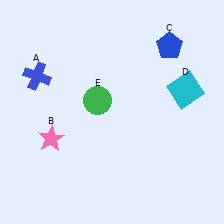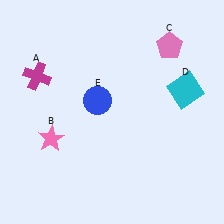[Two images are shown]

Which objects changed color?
A changed from blue to magenta. C changed from blue to pink. E changed from green to blue.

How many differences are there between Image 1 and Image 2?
There are 3 differences between the two images.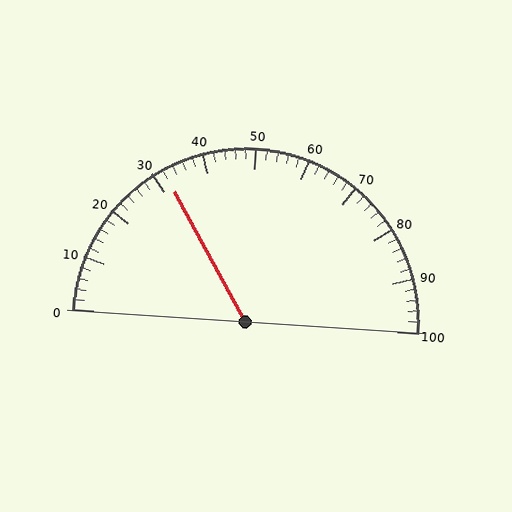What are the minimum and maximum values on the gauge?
The gauge ranges from 0 to 100.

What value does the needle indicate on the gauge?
The needle indicates approximately 32.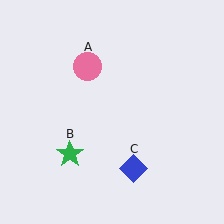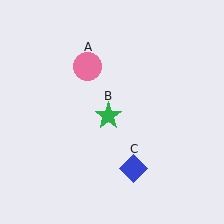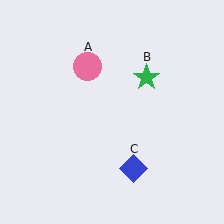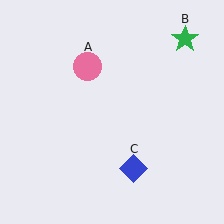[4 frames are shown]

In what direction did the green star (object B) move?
The green star (object B) moved up and to the right.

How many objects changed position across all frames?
1 object changed position: green star (object B).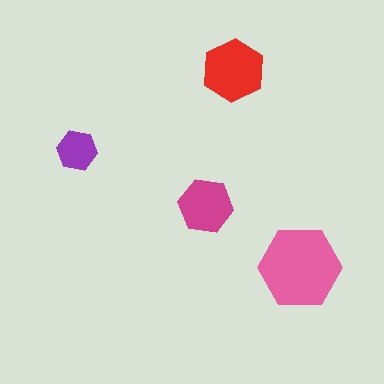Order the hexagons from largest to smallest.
the pink one, the red one, the magenta one, the purple one.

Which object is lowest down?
The pink hexagon is bottommost.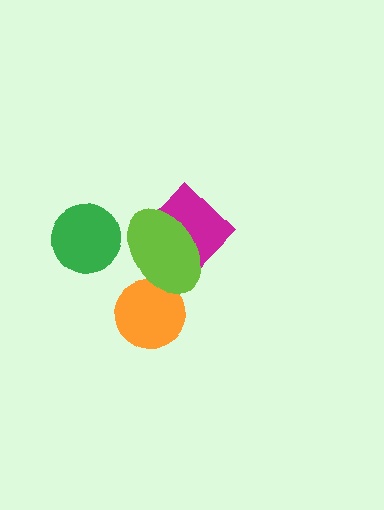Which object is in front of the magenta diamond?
The lime ellipse is in front of the magenta diamond.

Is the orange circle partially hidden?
Yes, it is partially covered by another shape.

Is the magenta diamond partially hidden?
Yes, it is partially covered by another shape.